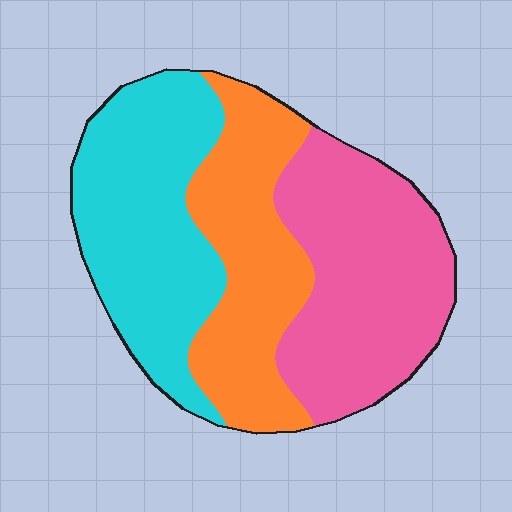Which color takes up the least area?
Orange, at roughly 30%.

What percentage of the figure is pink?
Pink covers 36% of the figure.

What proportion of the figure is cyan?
Cyan covers roughly 35% of the figure.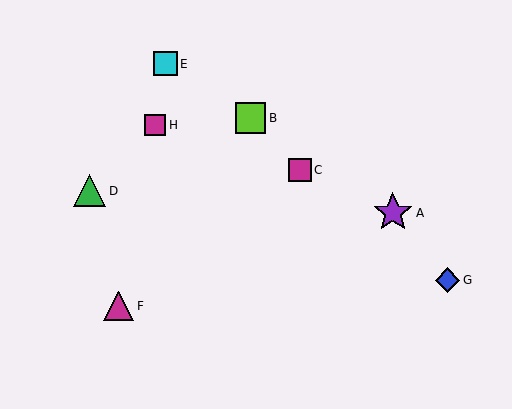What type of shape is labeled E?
Shape E is a cyan square.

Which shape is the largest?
The purple star (labeled A) is the largest.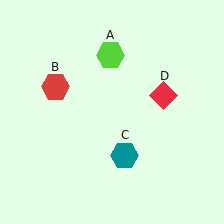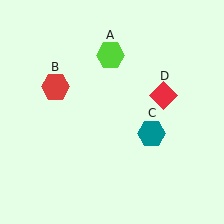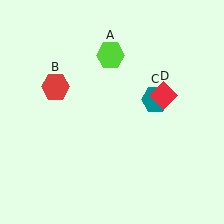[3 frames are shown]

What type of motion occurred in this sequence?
The teal hexagon (object C) rotated counterclockwise around the center of the scene.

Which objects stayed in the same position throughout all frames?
Lime hexagon (object A) and red hexagon (object B) and red diamond (object D) remained stationary.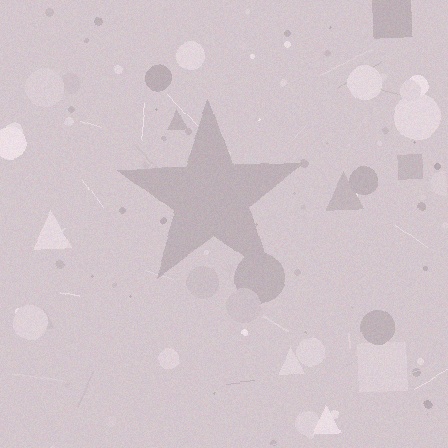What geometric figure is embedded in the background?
A star is embedded in the background.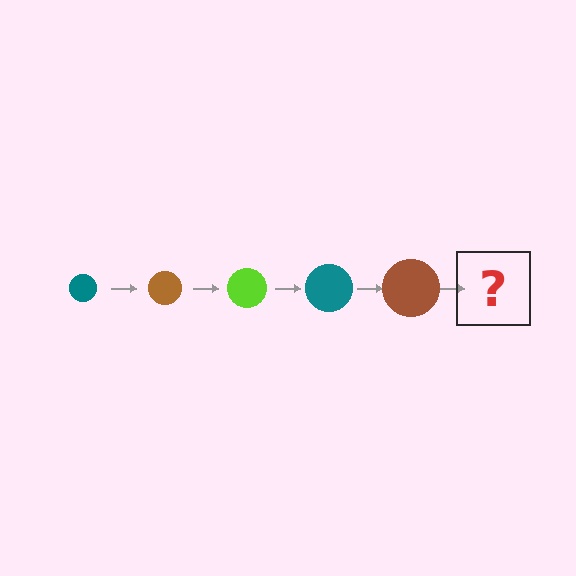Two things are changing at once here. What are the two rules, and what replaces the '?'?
The two rules are that the circle grows larger each step and the color cycles through teal, brown, and lime. The '?' should be a lime circle, larger than the previous one.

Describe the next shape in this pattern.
It should be a lime circle, larger than the previous one.